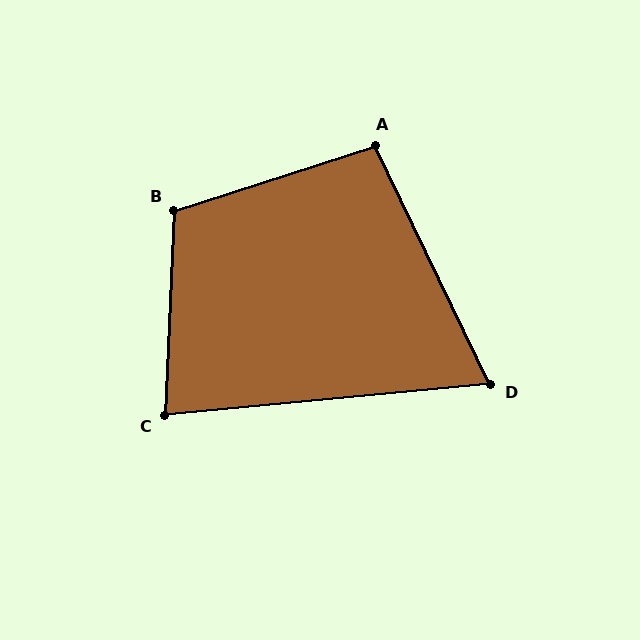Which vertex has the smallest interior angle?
D, at approximately 70 degrees.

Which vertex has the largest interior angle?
B, at approximately 110 degrees.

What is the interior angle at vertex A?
Approximately 98 degrees (obtuse).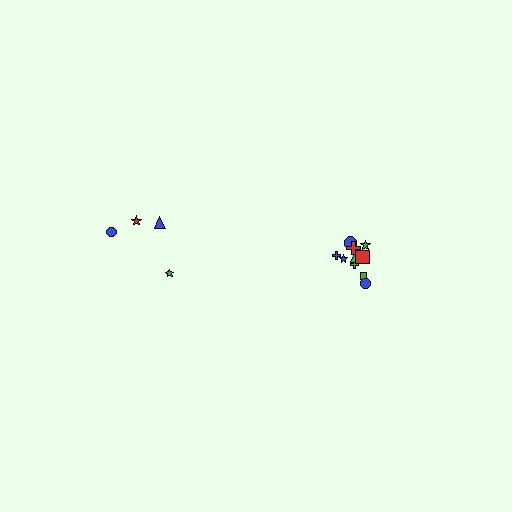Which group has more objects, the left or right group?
The right group.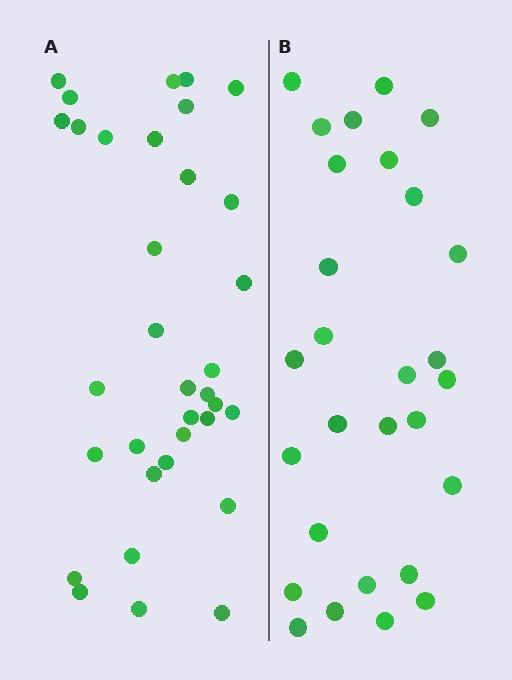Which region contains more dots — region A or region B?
Region A (the left region) has more dots.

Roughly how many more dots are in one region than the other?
Region A has about 6 more dots than region B.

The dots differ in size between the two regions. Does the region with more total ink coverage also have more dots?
No. Region B has more total ink coverage because its dots are larger, but region A actually contains more individual dots. Total area can be misleading — the number of items is what matters here.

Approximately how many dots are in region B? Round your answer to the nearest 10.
About 30 dots. (The exact count is 28, which rounds to 30.)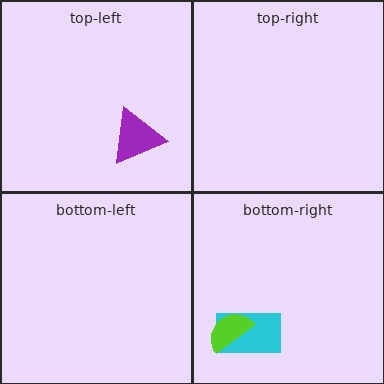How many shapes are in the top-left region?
1.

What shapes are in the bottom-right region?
The cyan rectangle, the lime semicircle.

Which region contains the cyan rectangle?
The bottom-right region.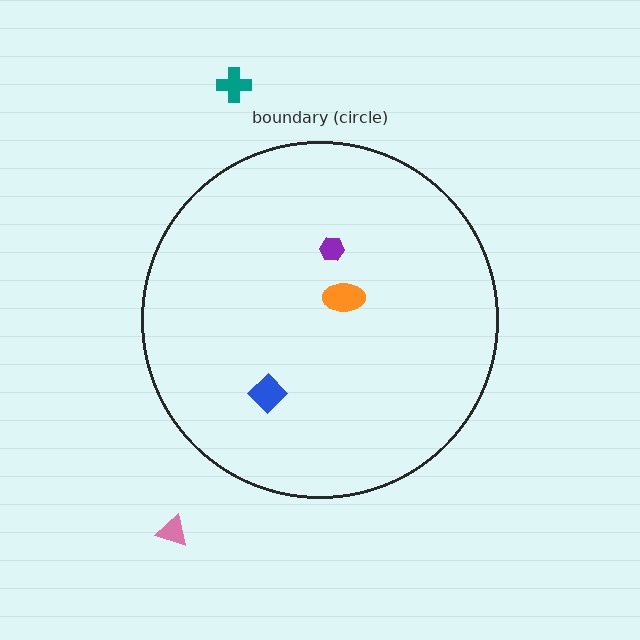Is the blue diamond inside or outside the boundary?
Inside.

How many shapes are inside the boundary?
3 inside, 2 outside.